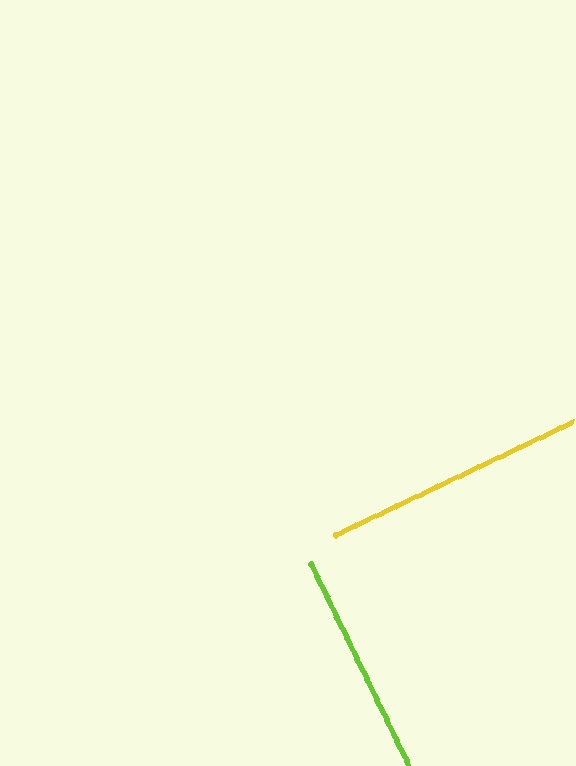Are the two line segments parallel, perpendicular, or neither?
Perpendicular — they meet at approximately 90°.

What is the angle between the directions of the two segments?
Approximately 90 degrees.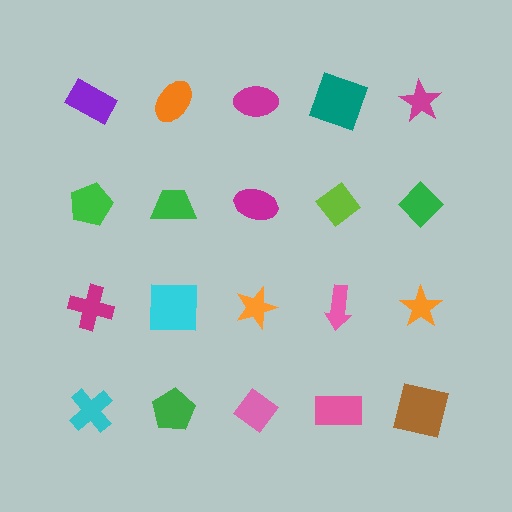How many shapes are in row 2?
5 shapes.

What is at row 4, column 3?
A pink diamond.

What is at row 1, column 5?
A magenta star.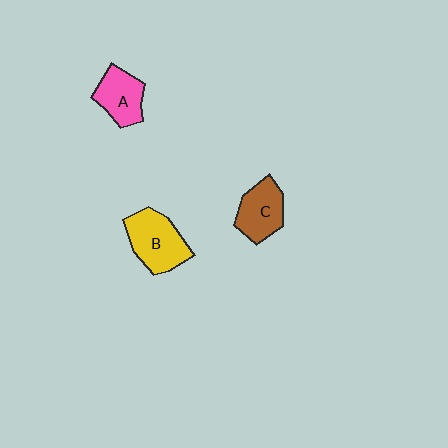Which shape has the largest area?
Shape B (yellow).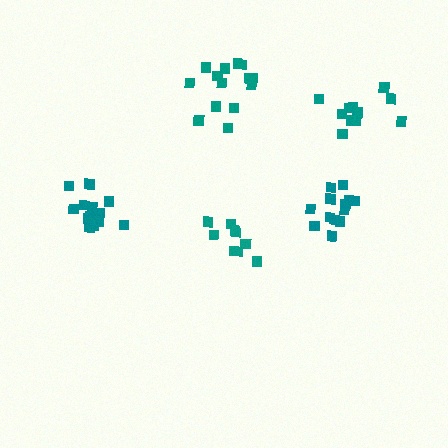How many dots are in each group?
Group 1: 9 dots, Group 2: 13 dots, Group 3: 11 dots, Group 4: 15 dots, Group 5: 14 dots (62 total).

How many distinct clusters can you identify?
There are 5 distinct clusters.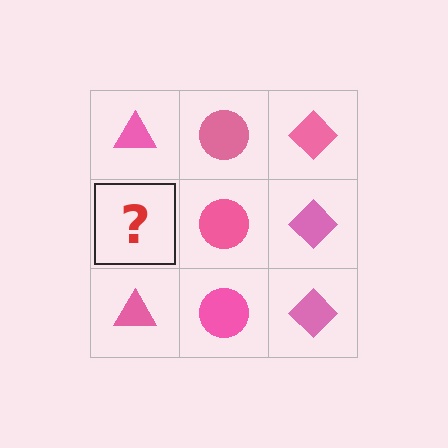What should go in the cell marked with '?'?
The missing cell should contain a pink triangle.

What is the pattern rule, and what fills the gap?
The rule is that each column has a consistent shape. The gap should be filled with a pink triangle.